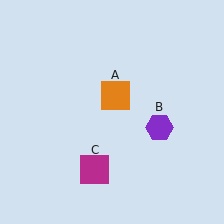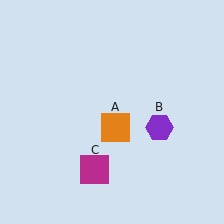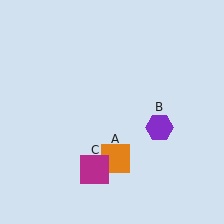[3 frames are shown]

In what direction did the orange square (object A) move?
The orange square (object A) moved down.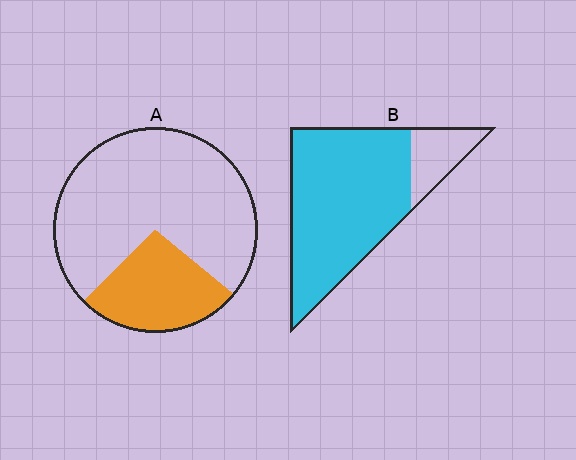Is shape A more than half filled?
No.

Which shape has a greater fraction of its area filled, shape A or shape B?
Shape B.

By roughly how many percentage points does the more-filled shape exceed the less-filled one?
By roughly 55 percentage points (B over A).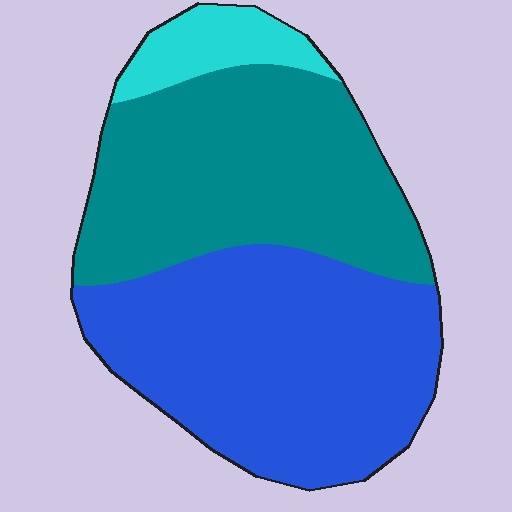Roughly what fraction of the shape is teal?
Teal takes up about two fifths (2/5) of the shape.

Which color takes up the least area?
Cyan, at roughly 10%.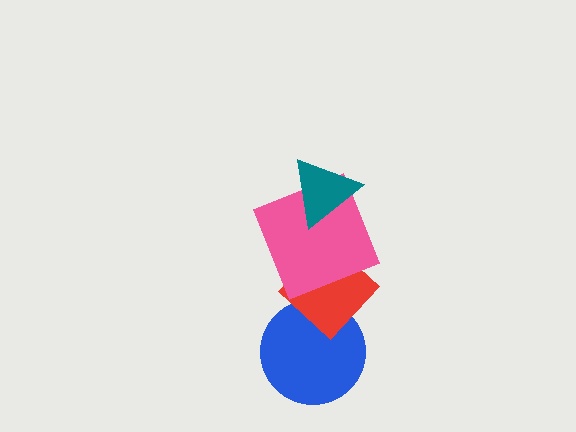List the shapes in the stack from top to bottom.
From top to bottom: the teal triangle, the pink square, the red diamond, the blue circle.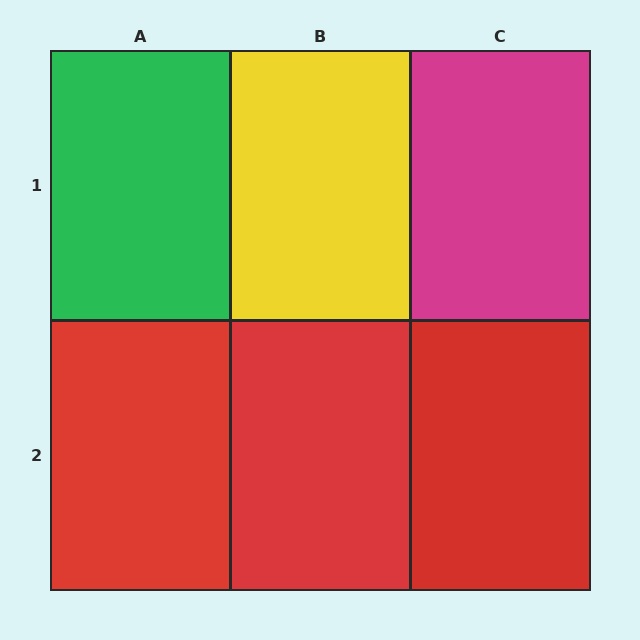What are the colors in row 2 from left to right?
Red, red, red.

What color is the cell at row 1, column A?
Green.